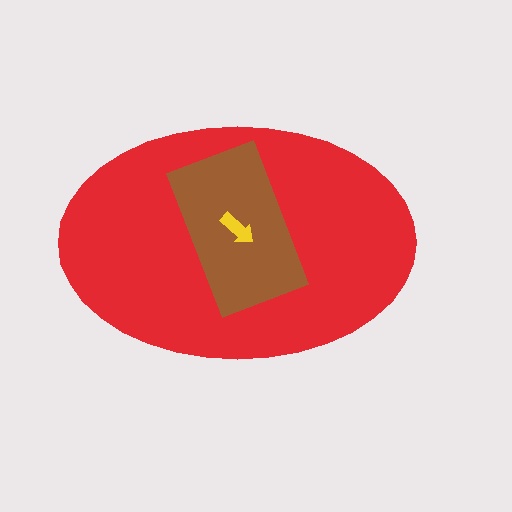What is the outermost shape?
The red ellipse.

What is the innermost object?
The yellow arrow.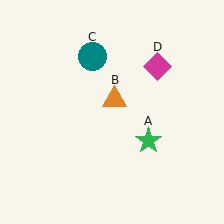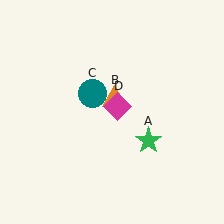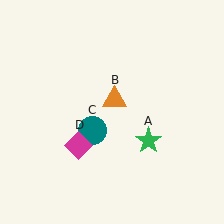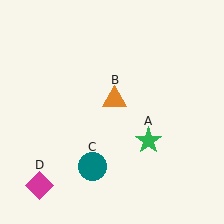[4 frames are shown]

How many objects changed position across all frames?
2 objects changed position: teal circle (object C), magenta diamond (object D).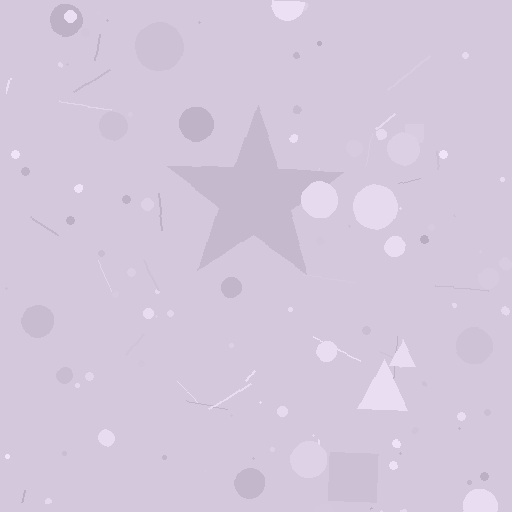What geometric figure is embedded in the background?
A star is embedded in the background.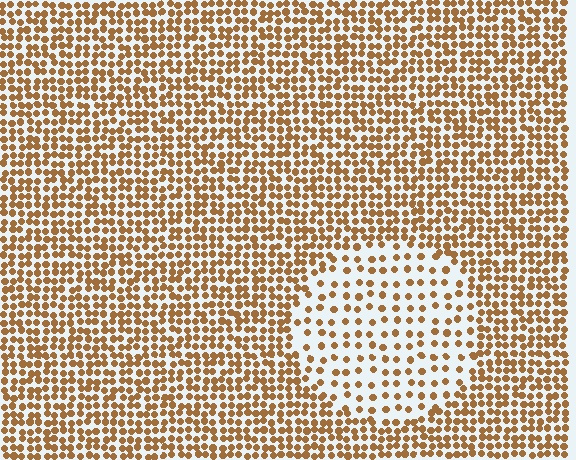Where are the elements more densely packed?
The elements are more densely packed outside the circle boundary.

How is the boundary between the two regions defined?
The boundary is defined by a change in element density (approximately 2.3x ratio). All elements are the same color, size, and shape.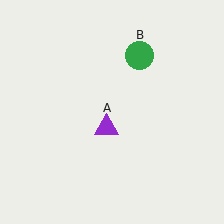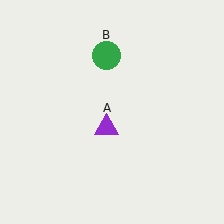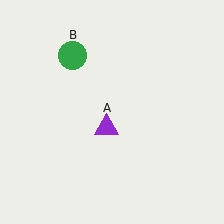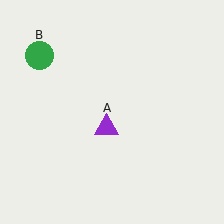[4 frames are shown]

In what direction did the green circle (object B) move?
The green circle (object B) moved left.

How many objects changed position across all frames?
1 object changed position: green circle (object B).